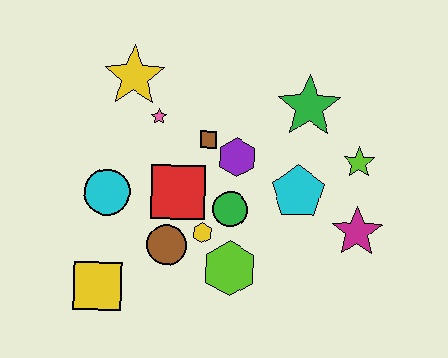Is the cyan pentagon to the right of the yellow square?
Yes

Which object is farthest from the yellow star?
The magenta star is farthest from the yellow star.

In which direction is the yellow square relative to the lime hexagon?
The yellow square is to the left of the lime hexagon.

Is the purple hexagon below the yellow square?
No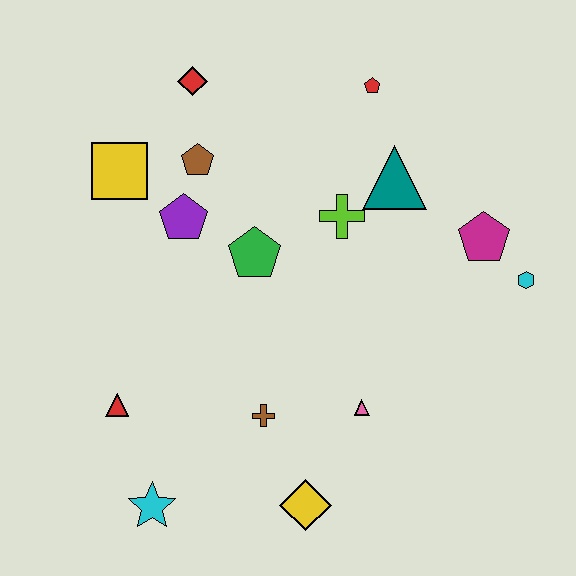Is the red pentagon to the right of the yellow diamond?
Yes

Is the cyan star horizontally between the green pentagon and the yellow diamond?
No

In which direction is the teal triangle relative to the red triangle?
The teal triangle is to the right of the red triangle.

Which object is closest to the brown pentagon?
The purple pentagon is closest to the brown pentagon.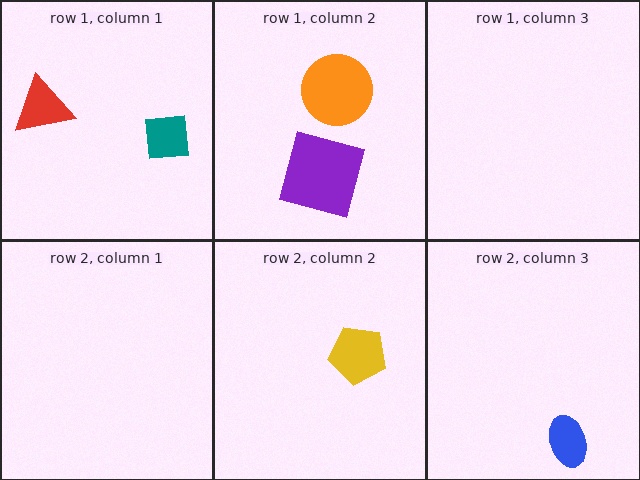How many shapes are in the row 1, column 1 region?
2.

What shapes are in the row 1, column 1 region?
The teal square, the red triangle.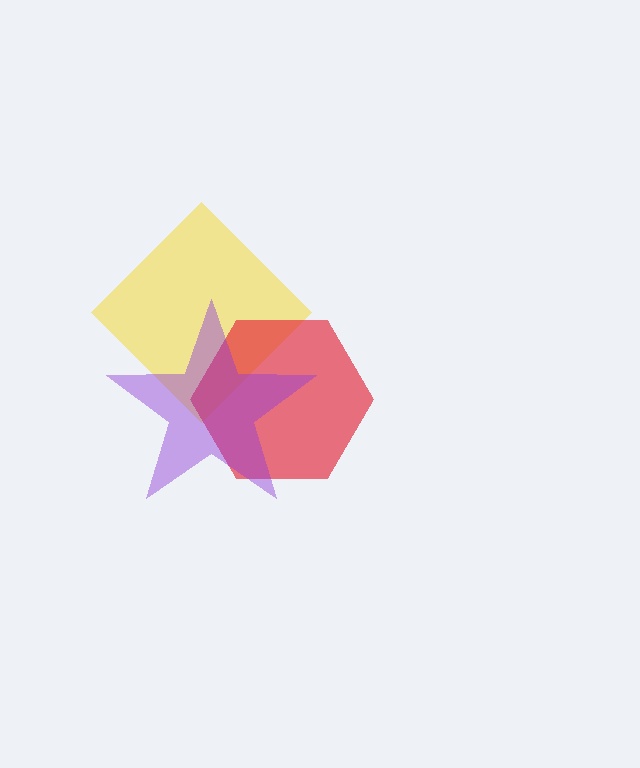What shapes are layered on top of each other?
The layered shapes are: a yellow diamond, a red hexagon, a purple star.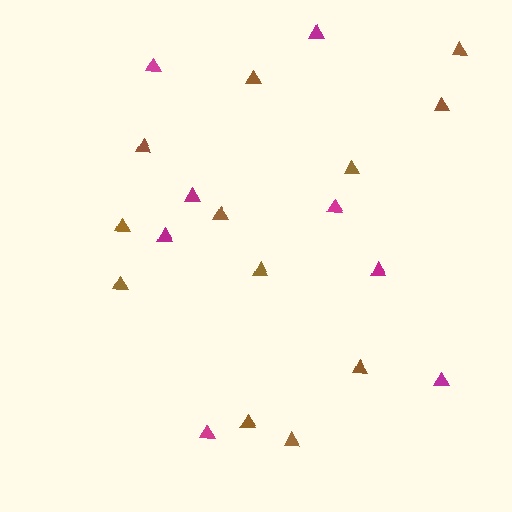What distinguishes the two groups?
There are 2 groups: one group of magenta triangles (8) and one group of brown triangles (12).